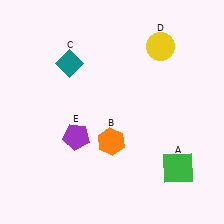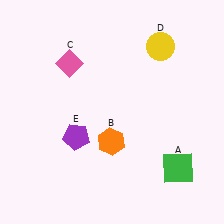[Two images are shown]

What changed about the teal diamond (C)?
In Image 1, C is teal. In Image 2, it changed to pink.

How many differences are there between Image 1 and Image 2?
There is 1 difference between the two images.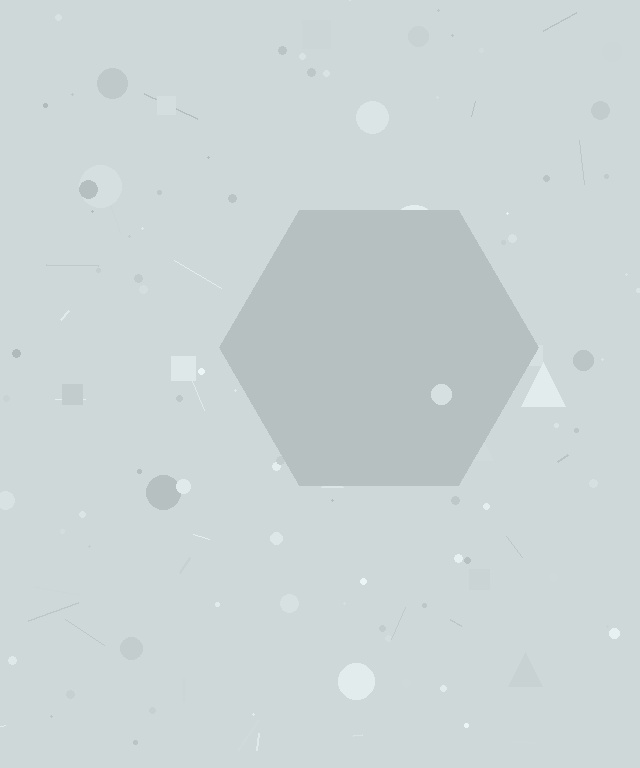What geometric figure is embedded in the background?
A hexagon is embedded in the background.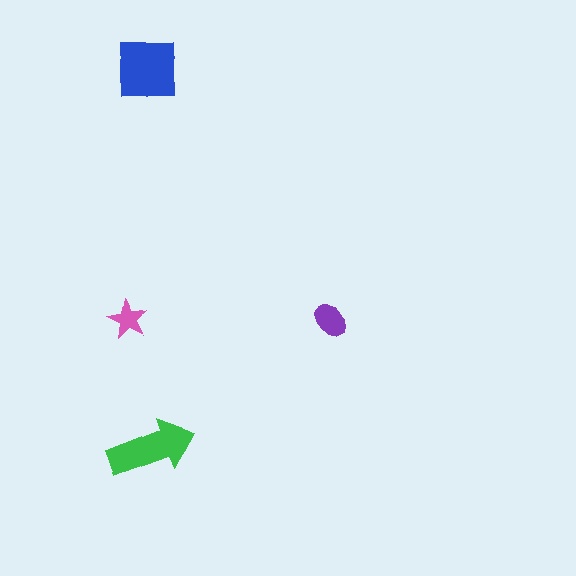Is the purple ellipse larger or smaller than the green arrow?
Smaller.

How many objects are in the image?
There are 4 objects in the image.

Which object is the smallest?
The pink star.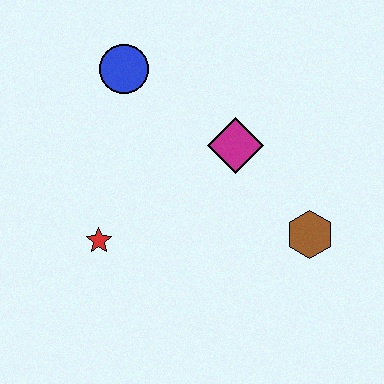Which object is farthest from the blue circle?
The brown hexagon is farthest from the blue circle.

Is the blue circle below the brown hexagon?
No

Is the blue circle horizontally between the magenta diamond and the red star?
Yes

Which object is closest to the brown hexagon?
The magenta diamond is closest to the brown hexagon.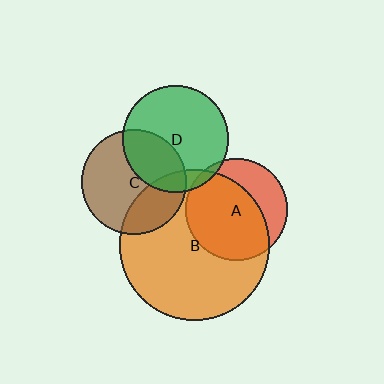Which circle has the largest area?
Circle B (orange).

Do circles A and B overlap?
Yes.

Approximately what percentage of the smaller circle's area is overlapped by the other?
Approximately 70%.